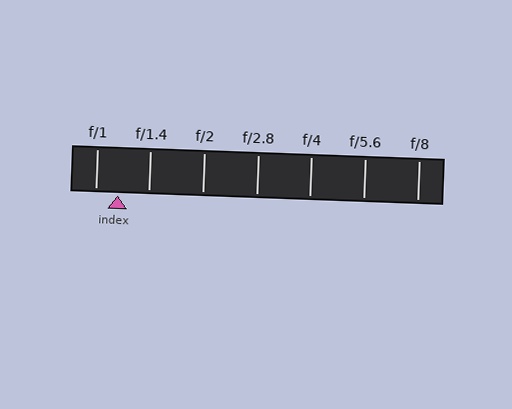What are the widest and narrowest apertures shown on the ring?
The widest aperture shown is f/1 and the narrowest is f/8.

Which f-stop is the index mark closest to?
The index mark is closest to f/1.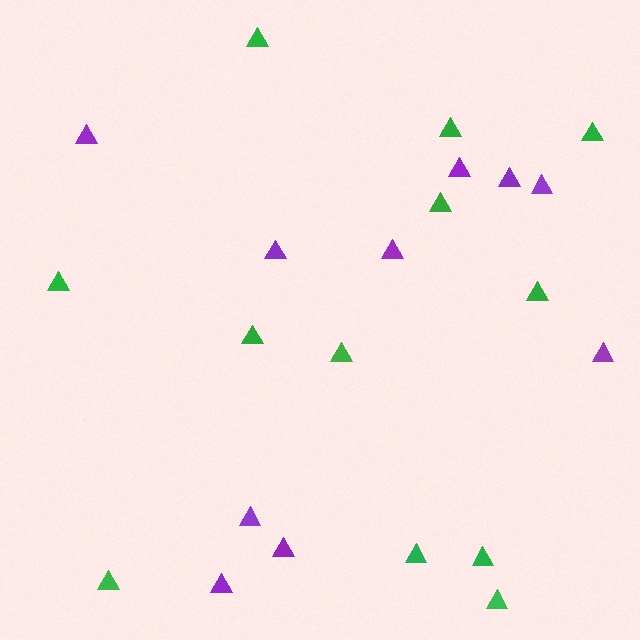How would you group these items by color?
There are 2 groups: one group of purple triangles (10) and one group of green triangles (12).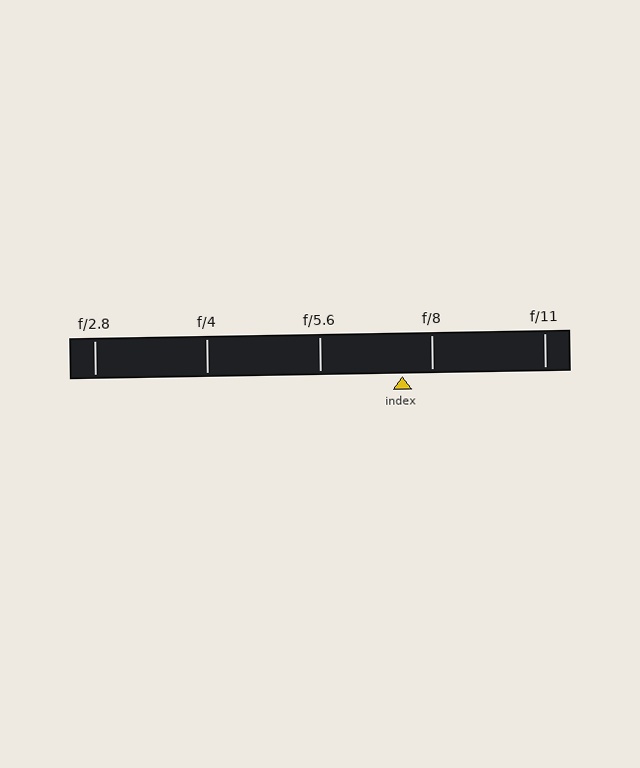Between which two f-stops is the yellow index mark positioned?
The index mark is between f/5.6 and f/8.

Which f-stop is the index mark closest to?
The index mark is closest to f/8.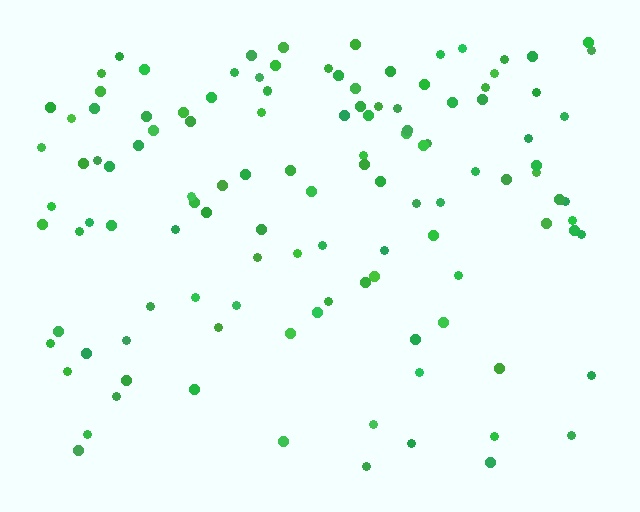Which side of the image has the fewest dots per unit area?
The bottom.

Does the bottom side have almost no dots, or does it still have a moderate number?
Still a moderate number, just noticeably fewer than the top.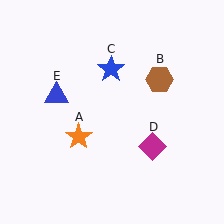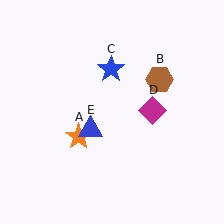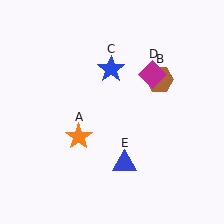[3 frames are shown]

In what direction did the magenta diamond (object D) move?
The magenta diamond (object D) moved up.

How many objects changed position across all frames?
2 objects changed position: magenta diamond (object D), blue triangle (object E).